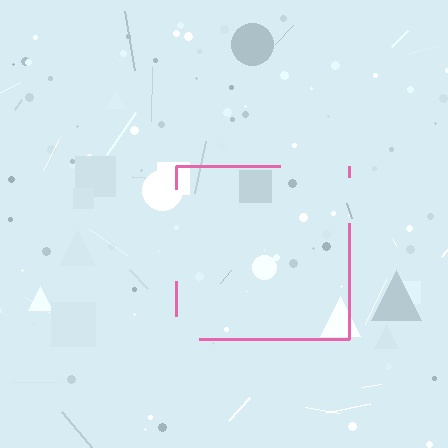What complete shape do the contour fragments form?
The contour fragments form a square.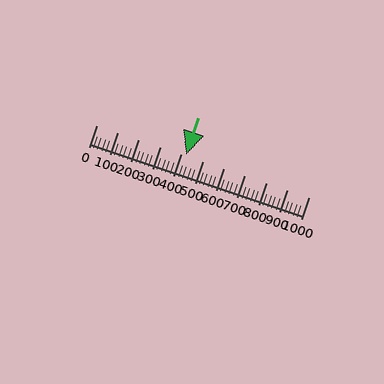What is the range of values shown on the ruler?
The ruler shows values from 0 to 1000.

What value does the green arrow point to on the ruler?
The green arrow points to approximately 420.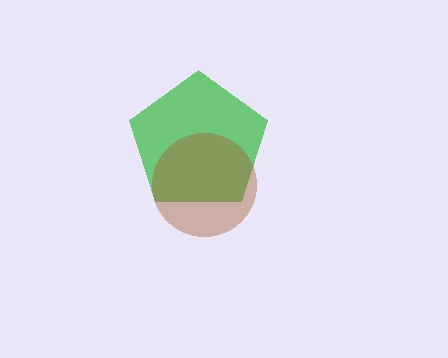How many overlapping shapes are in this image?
There are 2 overlapping shapes in the image.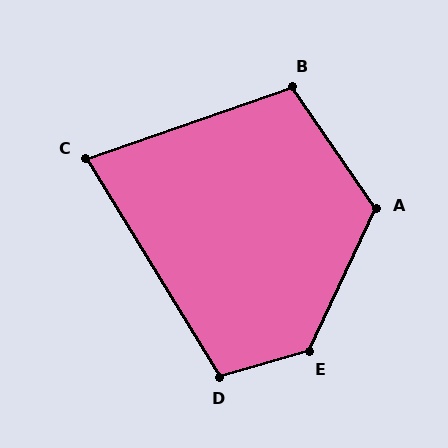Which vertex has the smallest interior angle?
C, at approximately 78 degrees.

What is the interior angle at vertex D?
Approximately 106 degrees (obtuse).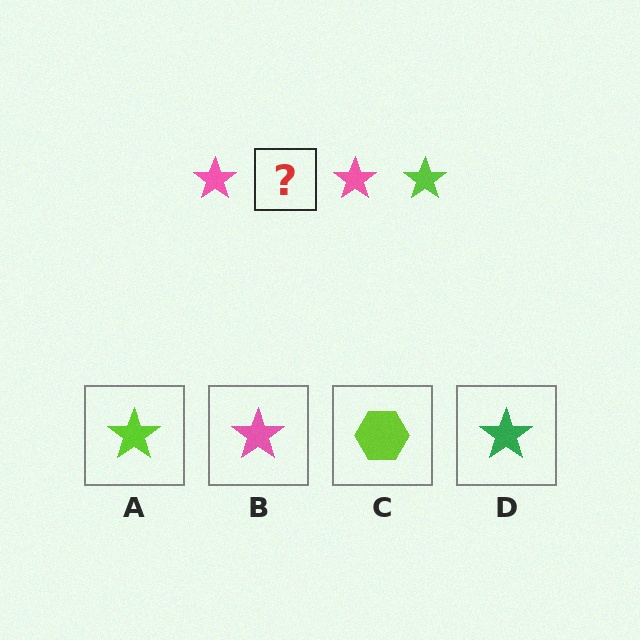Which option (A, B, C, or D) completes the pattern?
A.